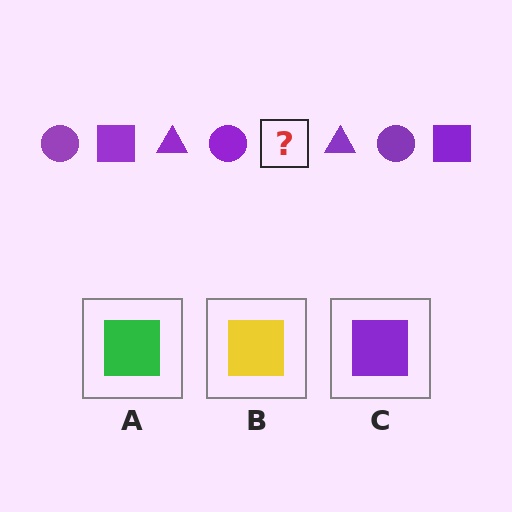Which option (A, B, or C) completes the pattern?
C.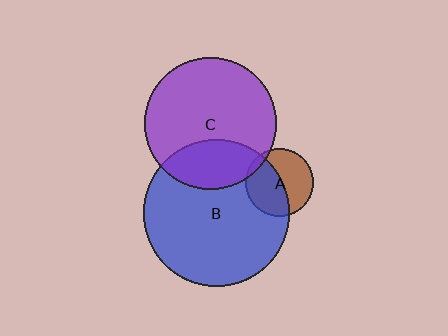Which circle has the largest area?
Circle B (blue).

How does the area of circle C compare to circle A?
Approximately 3.8 times.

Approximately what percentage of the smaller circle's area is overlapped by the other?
Approximately 25%.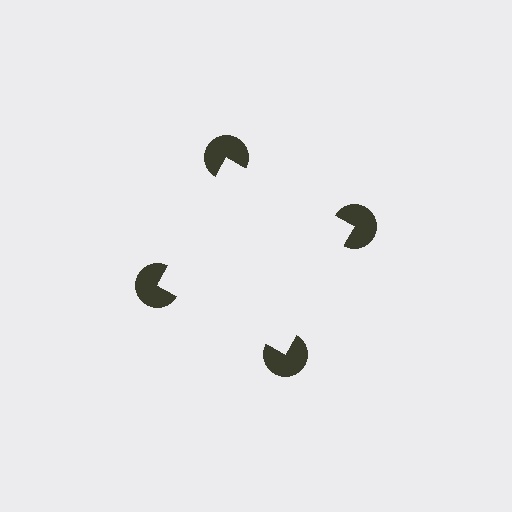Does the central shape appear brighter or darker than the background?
It typically appears slightly brighter than the background, even though no actual brightness change is drawn.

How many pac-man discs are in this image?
There are 4 — one at each vertex of the illusory square.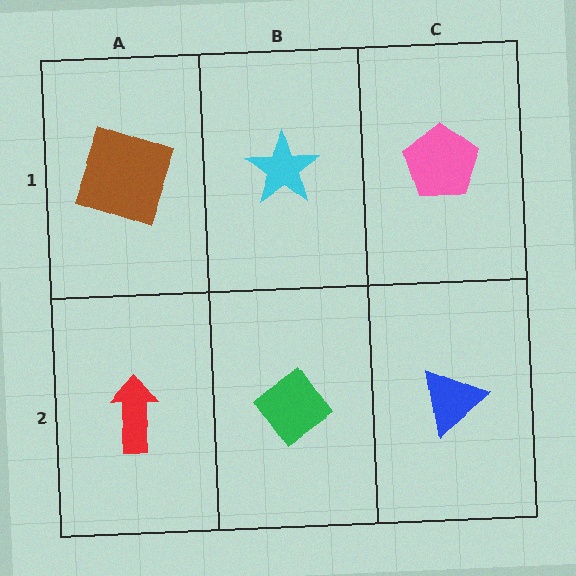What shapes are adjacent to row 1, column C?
A blue triangle (row 2, column C), a cyan star (row 1, column B).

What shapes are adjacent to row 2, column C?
A pink pentagon (row 1, column C), a green diamond (row 2, column B).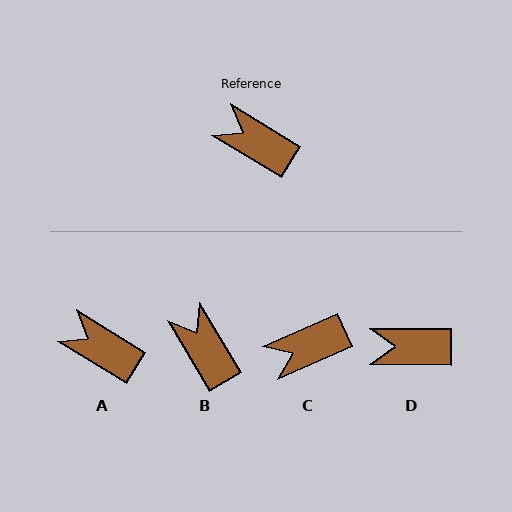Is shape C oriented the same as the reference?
No, it is off by about 55 degrees.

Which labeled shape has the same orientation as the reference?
A.